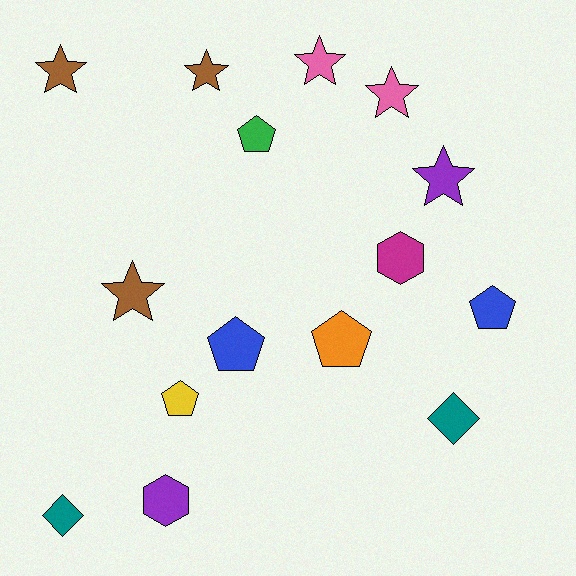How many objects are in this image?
There are 15 objects.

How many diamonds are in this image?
There are 2 diamonds.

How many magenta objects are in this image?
There is 1 magenta object.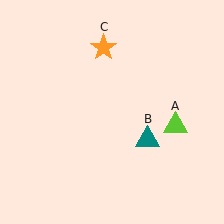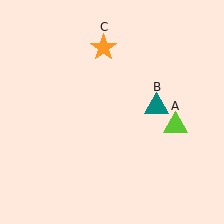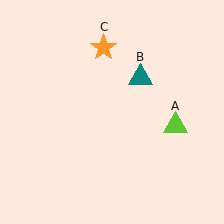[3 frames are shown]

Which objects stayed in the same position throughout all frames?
Lime triangle (object A) and orange star (object C) remained stationary.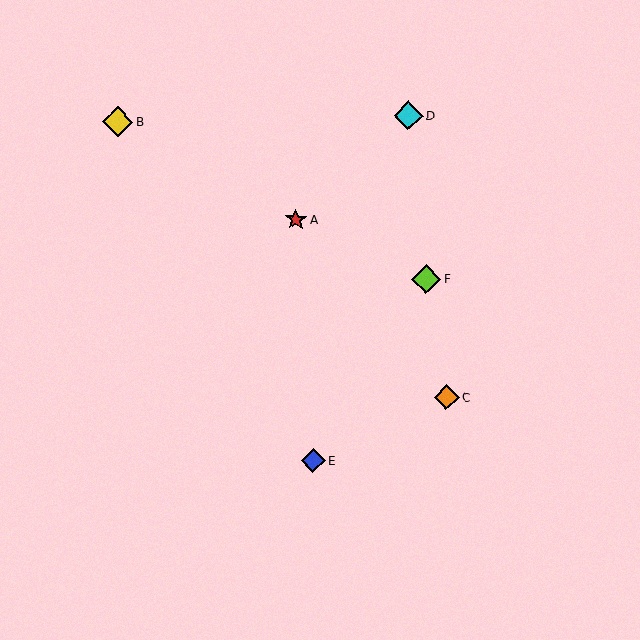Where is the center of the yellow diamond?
The center of the yellow diamond is at (118, 122).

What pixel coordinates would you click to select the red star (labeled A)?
Click at (295, 220) to select the red star A.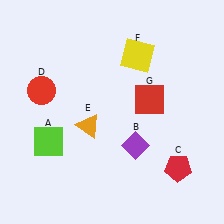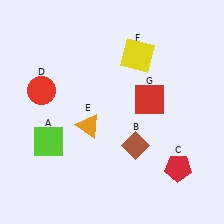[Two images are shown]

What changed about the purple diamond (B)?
In Image 1, B is purple. In Image 2, it changed to brown.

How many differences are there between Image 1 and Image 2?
There is 1 difference between the two images.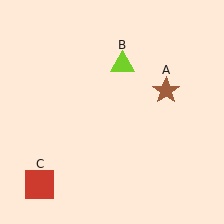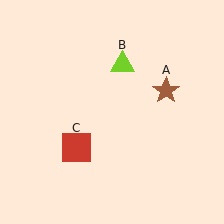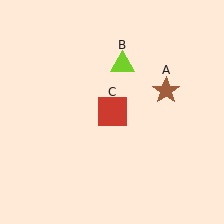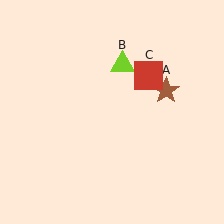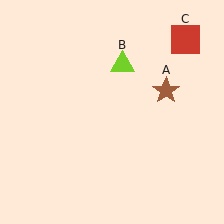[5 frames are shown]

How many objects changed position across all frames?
1 object changed position: red square (object C).